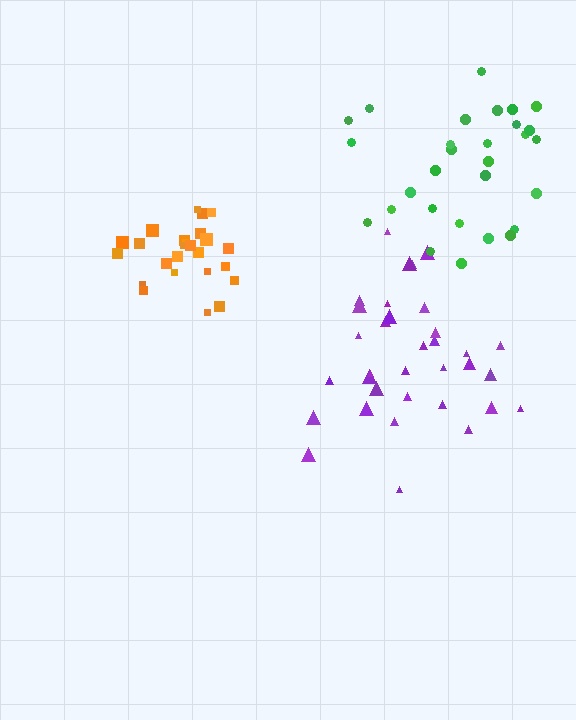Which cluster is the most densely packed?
Orange.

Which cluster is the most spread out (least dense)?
Green.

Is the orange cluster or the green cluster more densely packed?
Orange.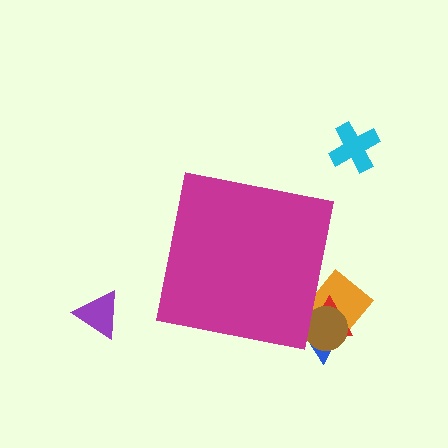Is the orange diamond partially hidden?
Yes, the orange diamond is partially hidden behind the magenta square.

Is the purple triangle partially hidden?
No, the purple triangle is fully visible.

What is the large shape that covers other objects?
A magenta square.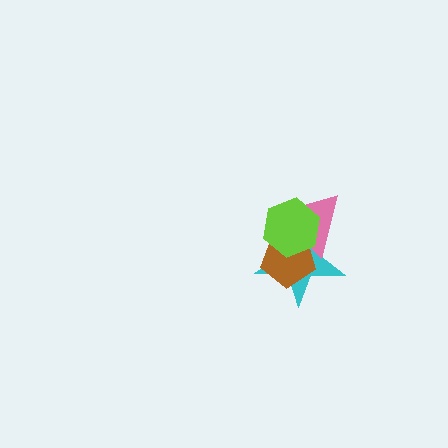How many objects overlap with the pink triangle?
3 objects overlap with the pink triangle.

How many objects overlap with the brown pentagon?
3 objects overlap with the brown pentagon.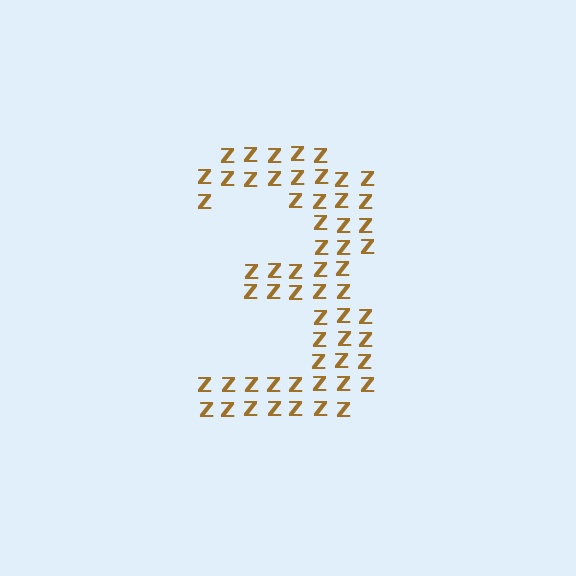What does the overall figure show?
The overall figure shows the digit 3.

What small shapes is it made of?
It is made of small letter Z's.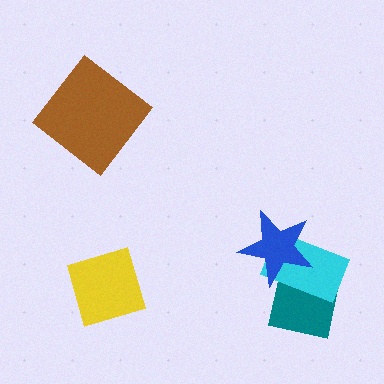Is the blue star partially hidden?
No, no other shape covers it.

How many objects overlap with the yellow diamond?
0 objects overlap with the yellow diamond.